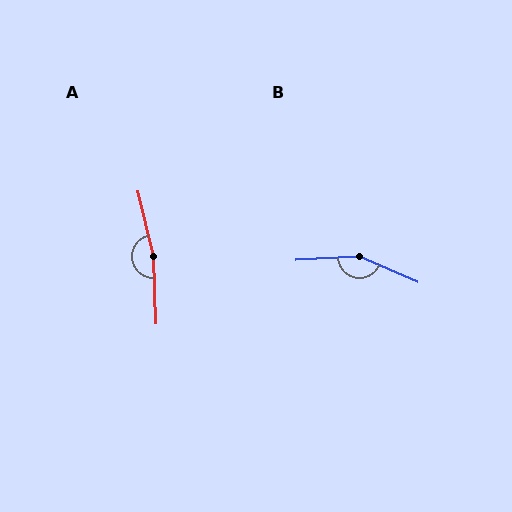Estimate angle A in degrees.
Approximately 169 degrees.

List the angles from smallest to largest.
B (153°), A (169°).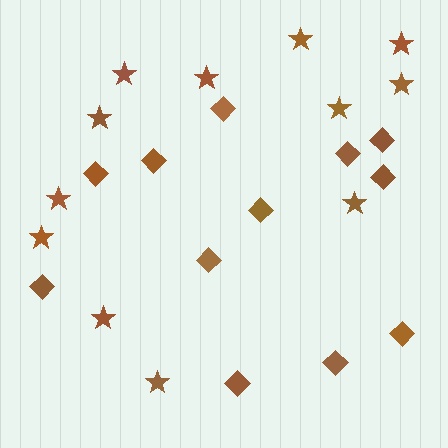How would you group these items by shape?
There are 2 groups: one group of diamonds (12) and one group of stars (12).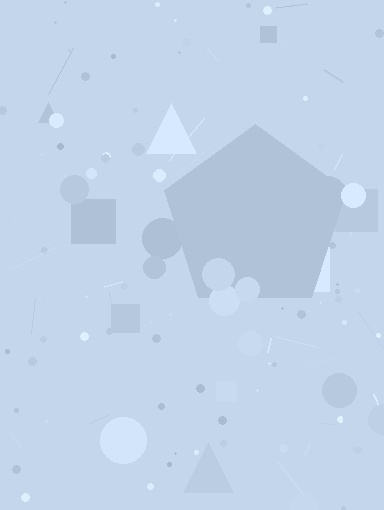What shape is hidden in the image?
A pentagon is hidden in the image.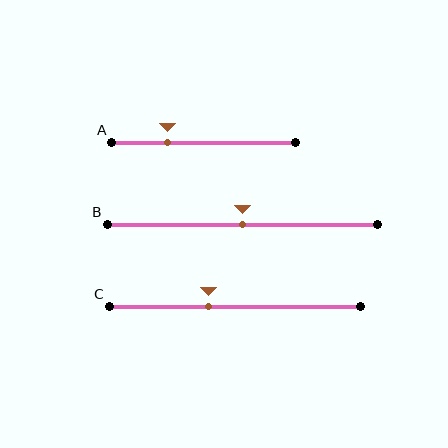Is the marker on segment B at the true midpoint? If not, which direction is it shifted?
Yes, the marker on segment B is at the true midpoint.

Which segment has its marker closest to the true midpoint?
Segment B has its marker closest to the true midpoint.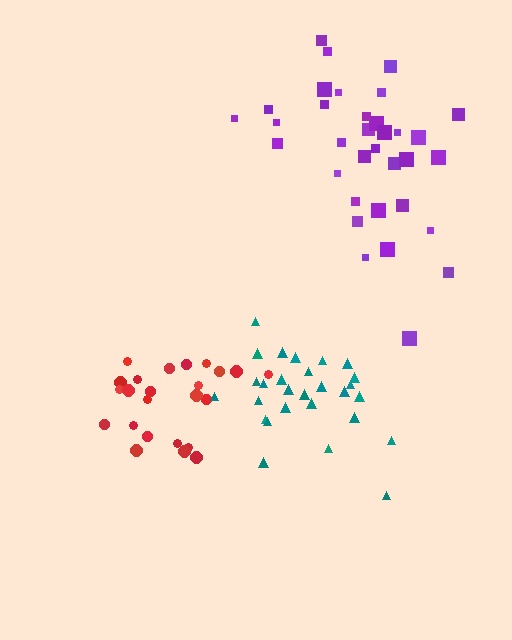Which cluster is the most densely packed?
Red.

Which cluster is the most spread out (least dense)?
Purple.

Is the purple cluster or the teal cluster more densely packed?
Teal.